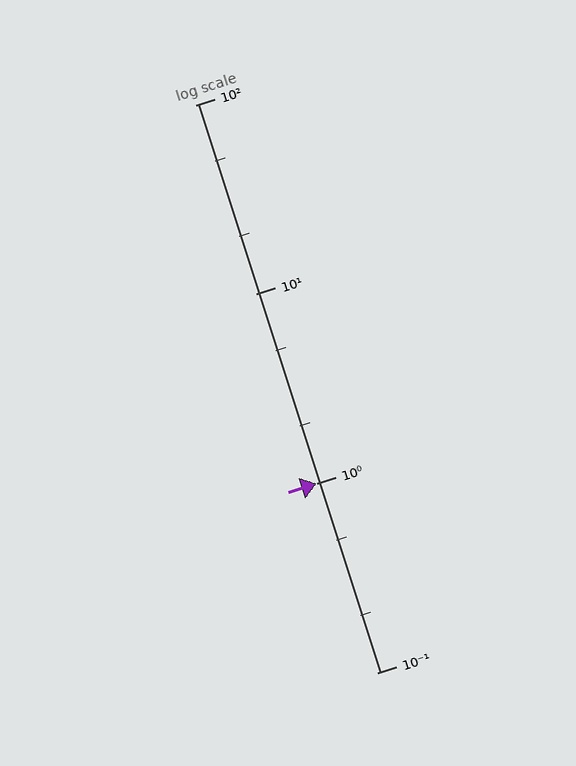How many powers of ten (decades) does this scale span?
The scale spans 3 decades, from 0.1 to 100.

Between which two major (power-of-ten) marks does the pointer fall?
The pointer is between 1 and 10.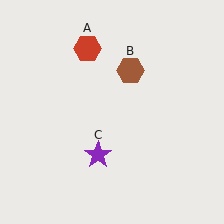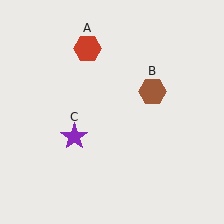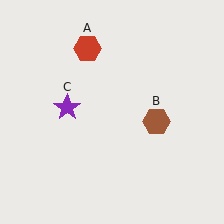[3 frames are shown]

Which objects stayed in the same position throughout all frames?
Red hexagon (object A) remained stationary.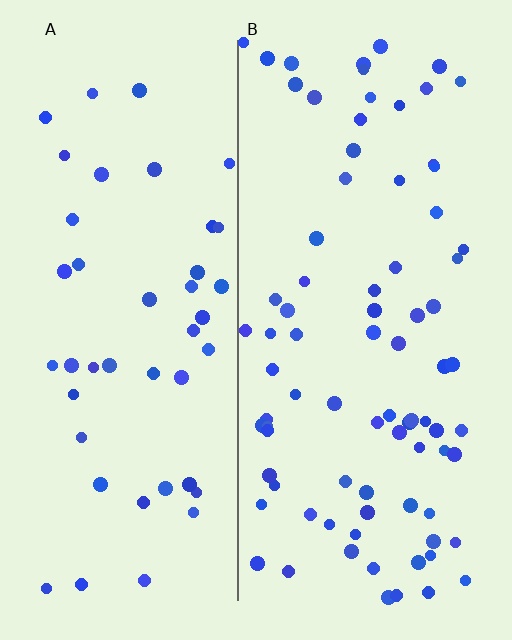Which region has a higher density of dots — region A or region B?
B (the right).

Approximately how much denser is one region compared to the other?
Approximately 1.8× — region B over region A.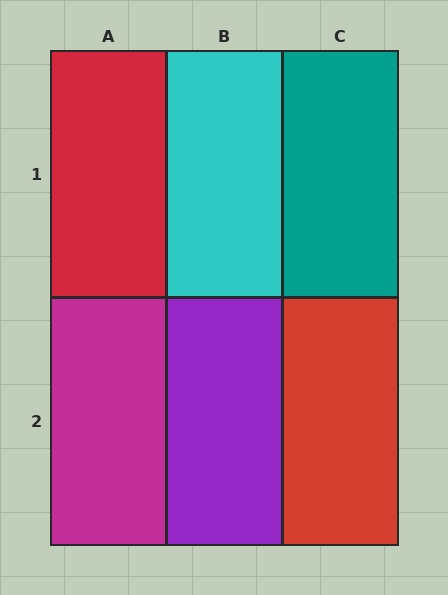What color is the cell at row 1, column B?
Cyan.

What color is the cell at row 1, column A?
Red.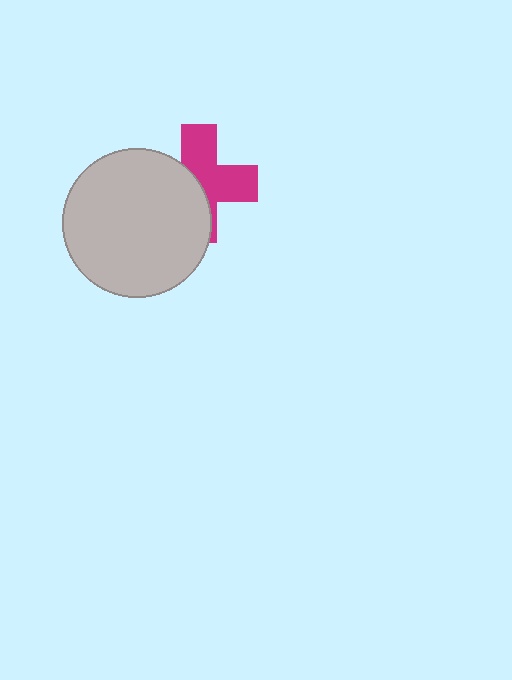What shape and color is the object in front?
The object in front is a light gray circle.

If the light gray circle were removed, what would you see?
You would see the complete magenta cross.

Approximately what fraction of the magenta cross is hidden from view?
Roughly 47% of the magenta cross is hidden behind the light gray circle.